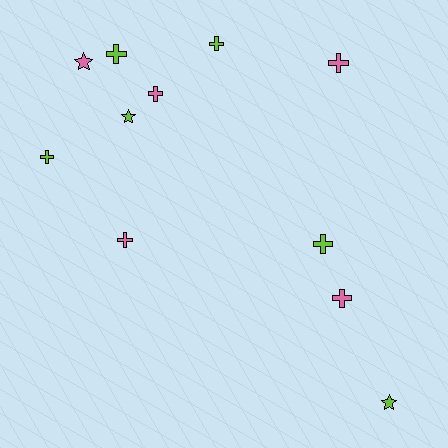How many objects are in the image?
There are 11 objects.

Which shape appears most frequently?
Cross, with 8 objects.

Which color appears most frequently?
Lime, with 6 objects.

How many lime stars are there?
There are 2 lime stars.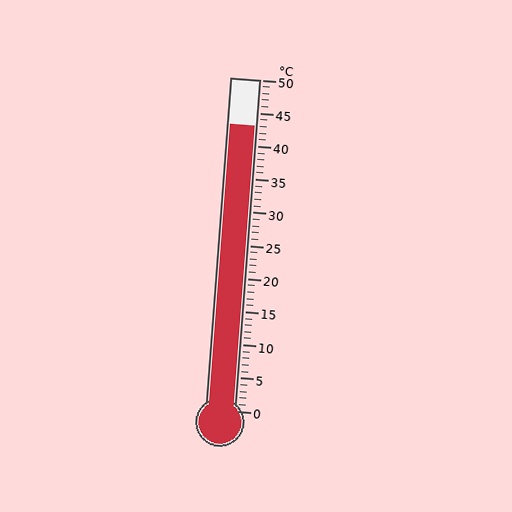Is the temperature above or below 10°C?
The temperature is above 10°C.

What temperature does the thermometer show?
The thermometer shows approximately 43°C.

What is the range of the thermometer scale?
The thermometer scale ranges from 0°C to 50°C.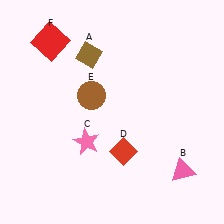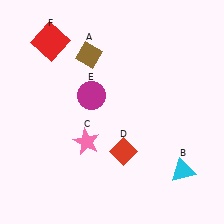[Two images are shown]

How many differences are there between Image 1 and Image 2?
There are 2 differences between the two images.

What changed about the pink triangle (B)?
In Image 1, B is pink. In Image 2, it changed to cyan.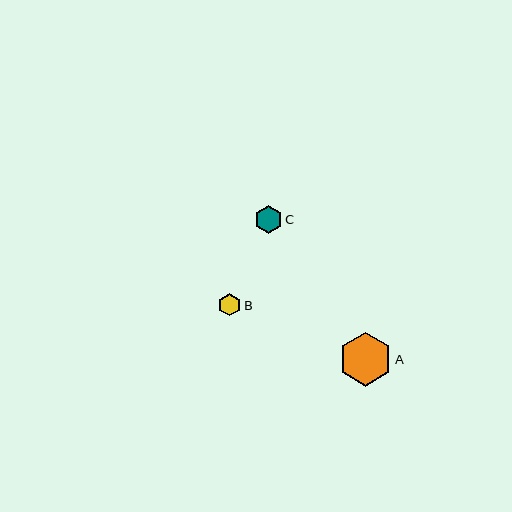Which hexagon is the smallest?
Hexagon B is the smallest with a size of approximately 22 pixels.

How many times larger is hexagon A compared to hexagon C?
Hexagon A is approximately 2.0 times the size of hexagon C.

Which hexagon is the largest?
Hexagon A is the largest with a size of approximately 54 pixels.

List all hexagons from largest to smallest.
From largest to smallest: A, C, B.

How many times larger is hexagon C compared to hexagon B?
Hexagon C is approximately 1.2 times the size of hexagon B.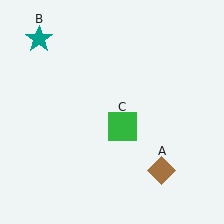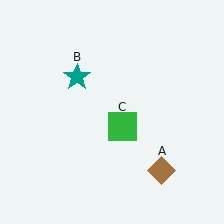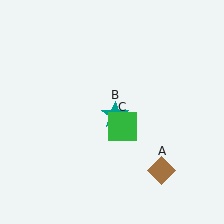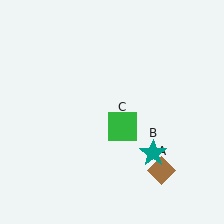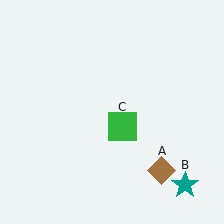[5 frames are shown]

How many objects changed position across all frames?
1 object changed position: teal star (object B).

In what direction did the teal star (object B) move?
The teal star (object B) moved down and to the right.